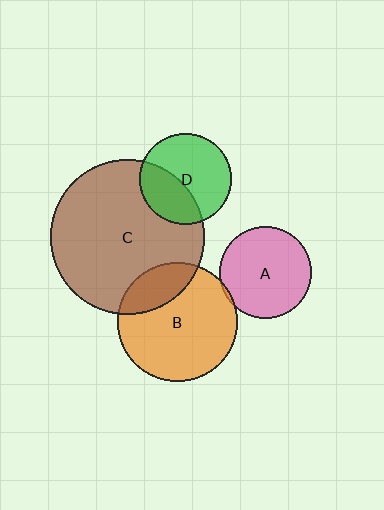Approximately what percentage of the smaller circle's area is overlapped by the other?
Approximately 35%.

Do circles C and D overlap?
Yes.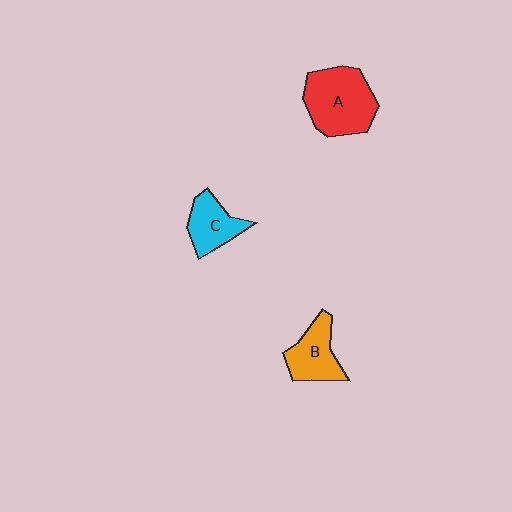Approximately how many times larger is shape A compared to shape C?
Approximately 1.7 times.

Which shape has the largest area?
Shape A (red).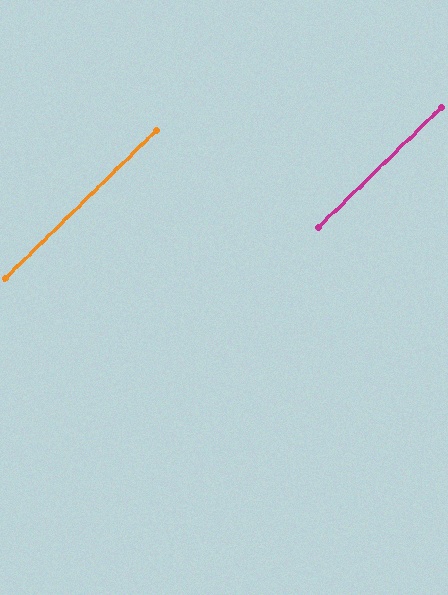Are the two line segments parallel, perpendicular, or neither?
Parallel — their directions differ by only 0.1°.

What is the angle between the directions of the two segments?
Approximately 0 degrees.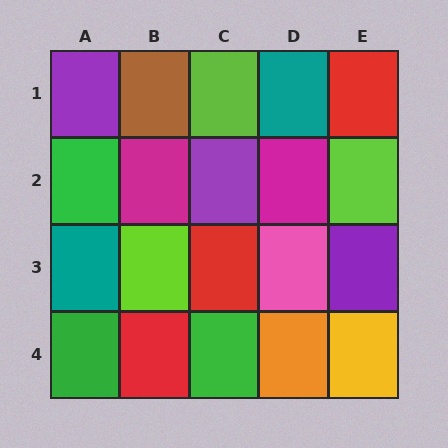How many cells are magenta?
2 cells are magenta.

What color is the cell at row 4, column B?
Red.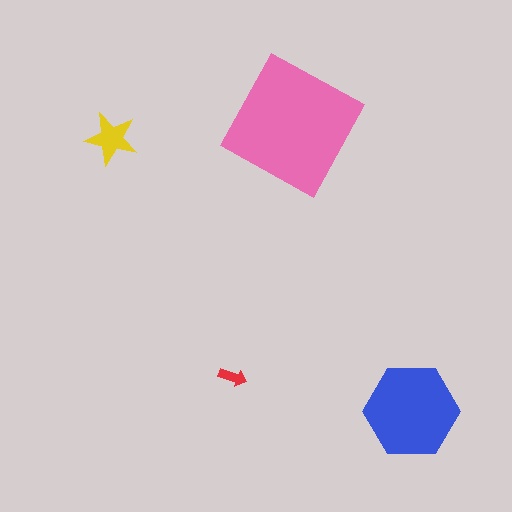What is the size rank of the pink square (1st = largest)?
1st.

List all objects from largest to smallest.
The pink square, the blue hexagon, the yellow star, the red arrow.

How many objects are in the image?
There are 4 objects in the image.